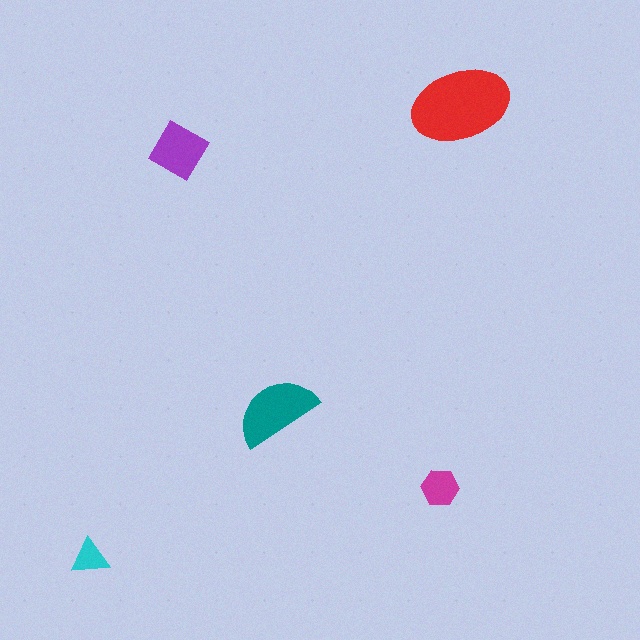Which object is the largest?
The red ellipse.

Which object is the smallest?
The cyan triangle.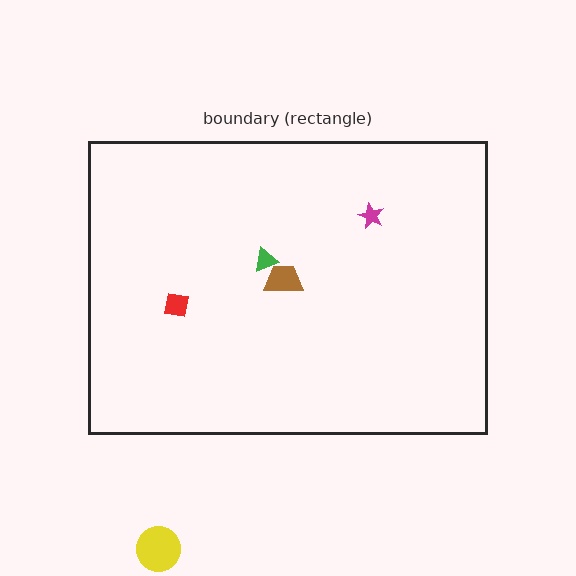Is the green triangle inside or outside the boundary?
Inside.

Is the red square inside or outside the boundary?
Inside.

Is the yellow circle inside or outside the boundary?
Outside.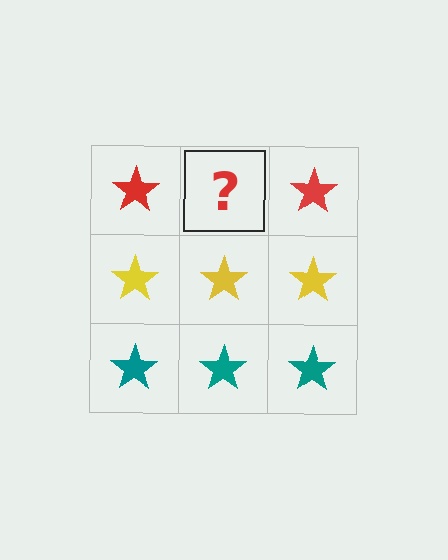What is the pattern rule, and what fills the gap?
The rule is that each row has a consistent color. The gap should be filled with a red star.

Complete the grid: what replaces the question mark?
The question mark should be replaced with a red star.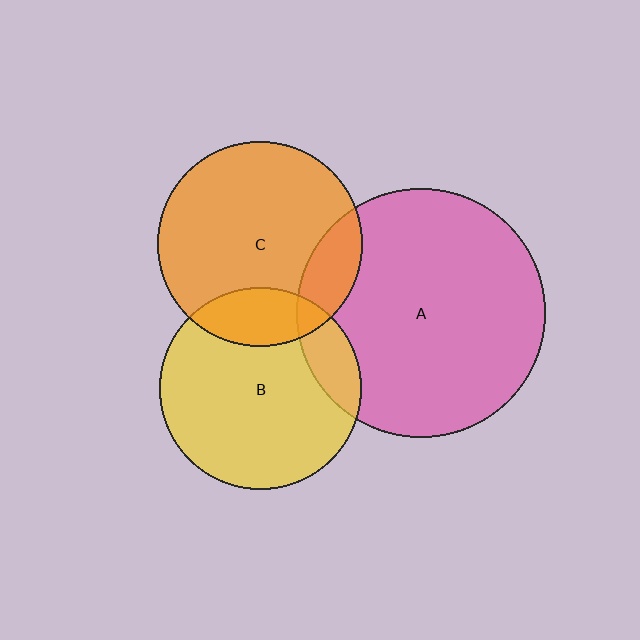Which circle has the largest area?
Circle A (pink).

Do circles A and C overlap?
Yes.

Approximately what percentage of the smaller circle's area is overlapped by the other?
Approximately 15%.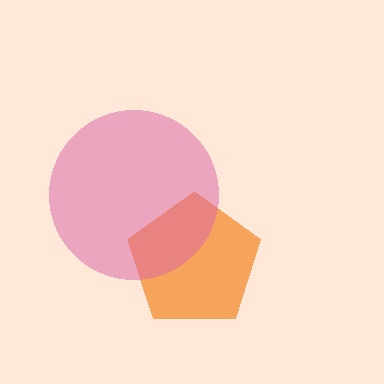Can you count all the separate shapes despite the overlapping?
Yes, there are 2 separate shapes.